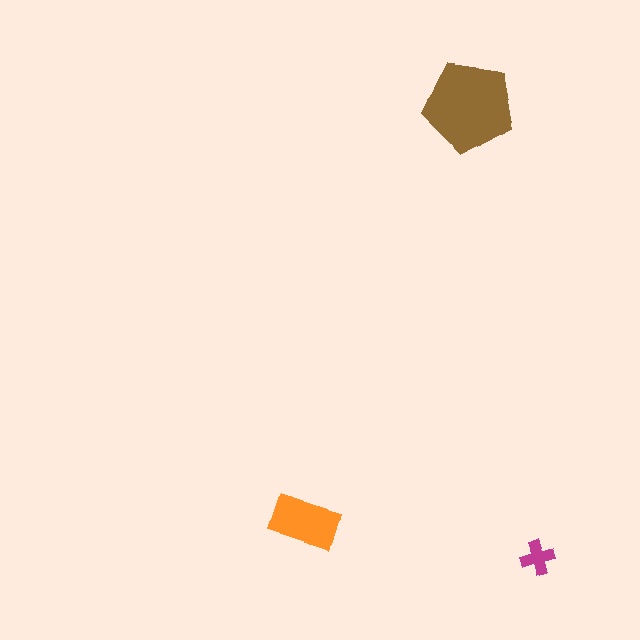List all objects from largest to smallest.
The brown pentagon, the orange rectangle, the magenta cross.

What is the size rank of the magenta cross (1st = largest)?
3rd.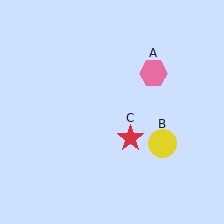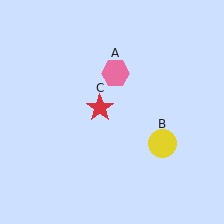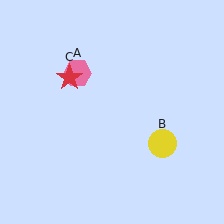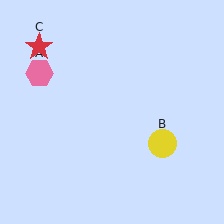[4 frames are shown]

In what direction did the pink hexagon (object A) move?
The pink hexagon (object A) moved left.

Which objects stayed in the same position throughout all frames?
Yellow circle (object B) remained stationary.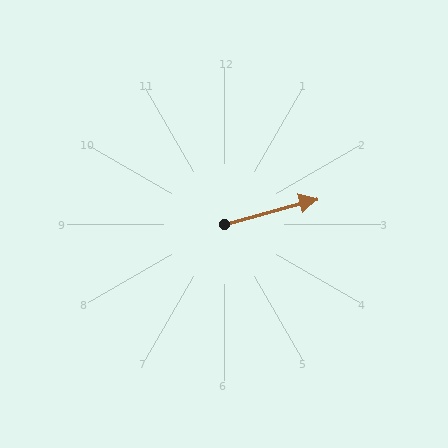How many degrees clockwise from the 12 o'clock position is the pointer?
Approximately 75 degrees.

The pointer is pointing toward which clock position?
Roughly 2 o'clock.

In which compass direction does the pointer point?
East.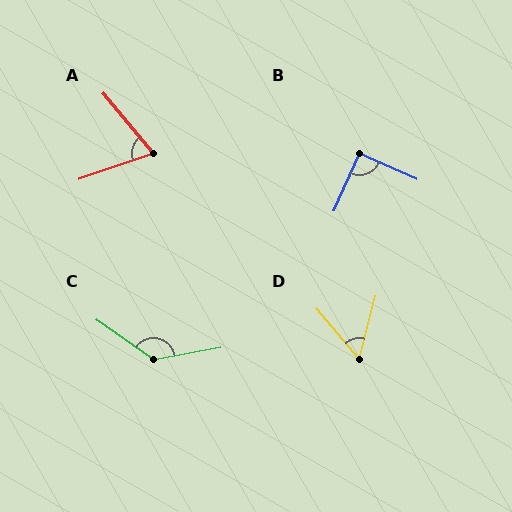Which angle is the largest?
C, at approximately 134 degrees.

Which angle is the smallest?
D, at approximately 54 degrees.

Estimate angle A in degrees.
Approximately 69 degrees.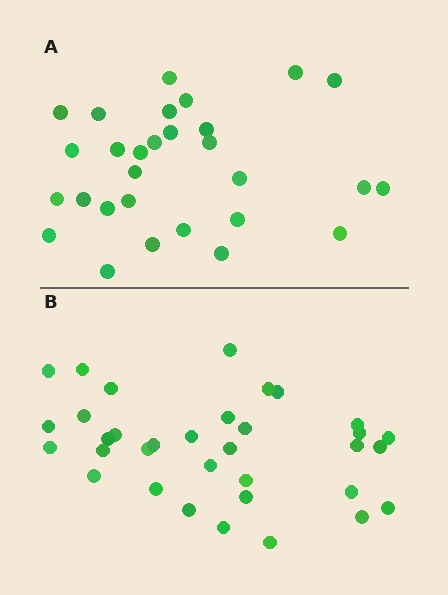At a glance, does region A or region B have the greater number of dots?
Region B (the bottom region) has more dots.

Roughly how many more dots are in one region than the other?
Region B has about 5 more dots than region A.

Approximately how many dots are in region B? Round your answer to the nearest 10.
About 30 dots. (The exact count is 34, which rounds to 30.)